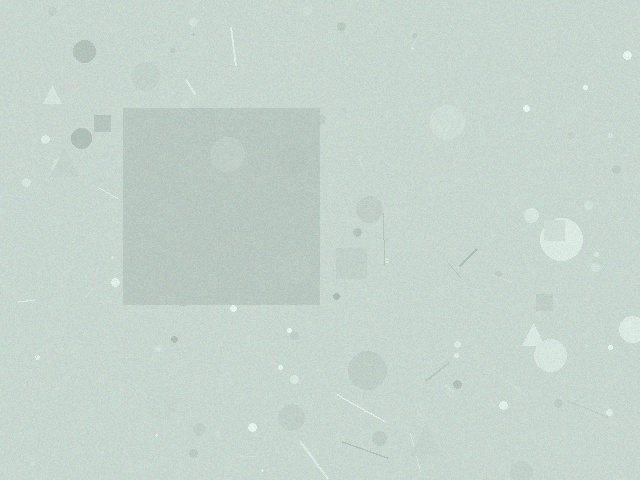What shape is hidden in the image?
A square is hidden in the image.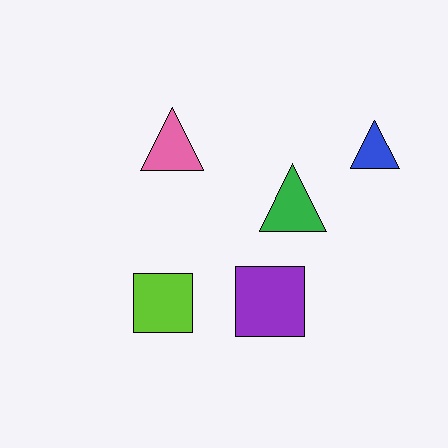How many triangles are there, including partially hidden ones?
There are 3 triangles.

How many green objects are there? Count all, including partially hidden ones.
There is 1 green object.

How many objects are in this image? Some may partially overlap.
There are 5 objects.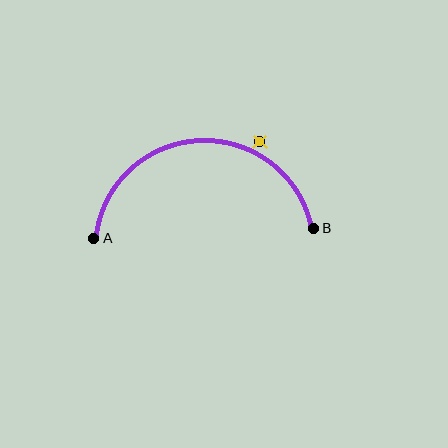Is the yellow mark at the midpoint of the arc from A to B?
No — the yellow mark does not lie on the arc at all. It sits slightly outside the curve.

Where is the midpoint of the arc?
The arc midpoint is the point on the curve farthest from the straight line joining A and B. It sits above that line.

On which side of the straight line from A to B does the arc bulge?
The arc bulges above the straight line connecting A and B.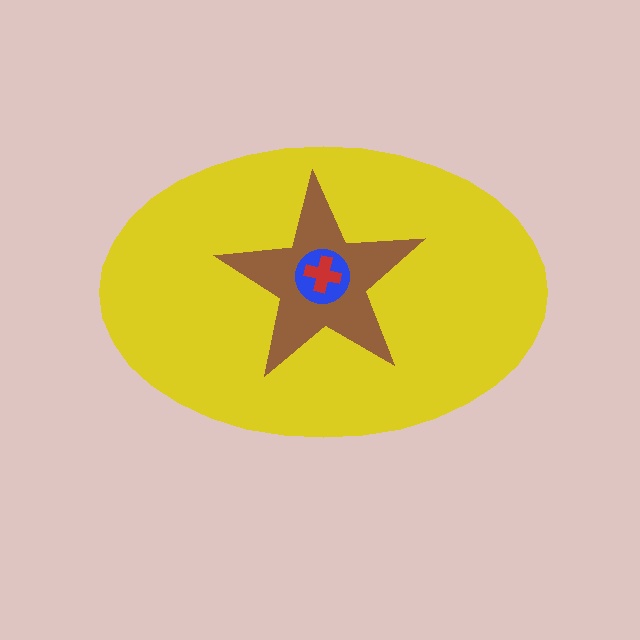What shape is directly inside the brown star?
The blue circle.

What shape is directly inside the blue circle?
The red cross.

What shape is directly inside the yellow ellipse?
The brown star.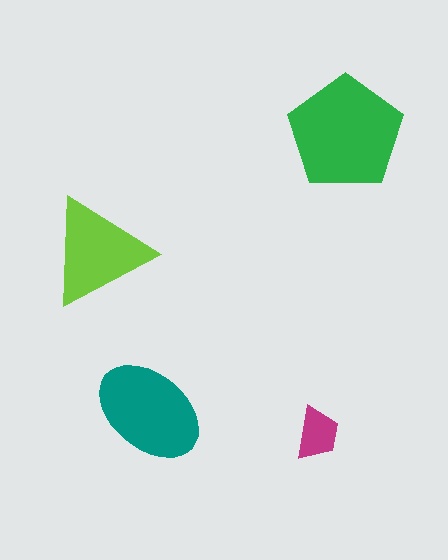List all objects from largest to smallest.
The green pentagon, the teal ellipse, the lime triangle, the magenta trapezoid.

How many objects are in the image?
There are 4 objects in the image.